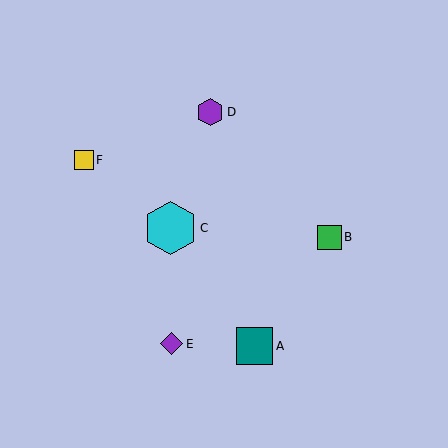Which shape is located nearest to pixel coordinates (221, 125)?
The purple hexagon (labeled D) at (210, 112) is nearest to that location.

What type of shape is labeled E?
Shape E is a purple diamond.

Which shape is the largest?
The cyan hexagon (labeled C) is the largest.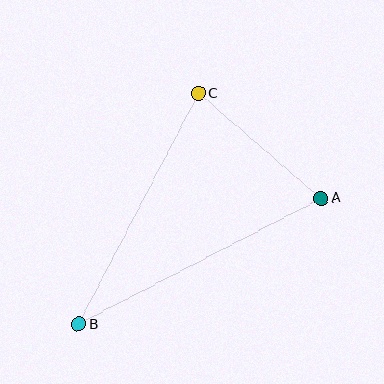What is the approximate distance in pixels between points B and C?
The distance between B and C is approximately 259 pixels.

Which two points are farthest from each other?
Points A and B are farthest from each other.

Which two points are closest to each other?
Points A and C are closest to each other.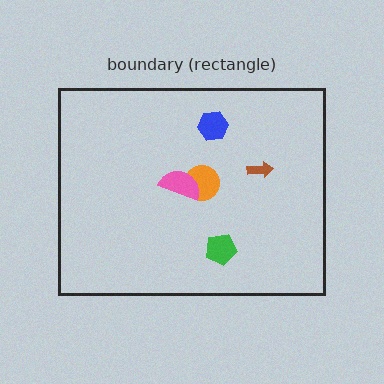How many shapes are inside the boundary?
5 inside, 0 outside.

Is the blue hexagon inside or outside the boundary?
Inside.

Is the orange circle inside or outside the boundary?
Inside.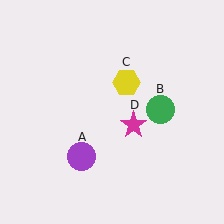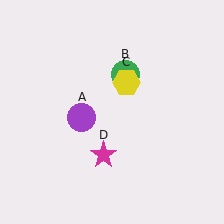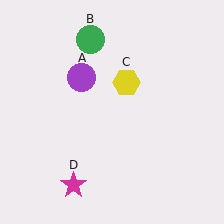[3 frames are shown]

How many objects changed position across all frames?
3 objects changed position: purple circle (object A), green circle (object B), magenta star (object D).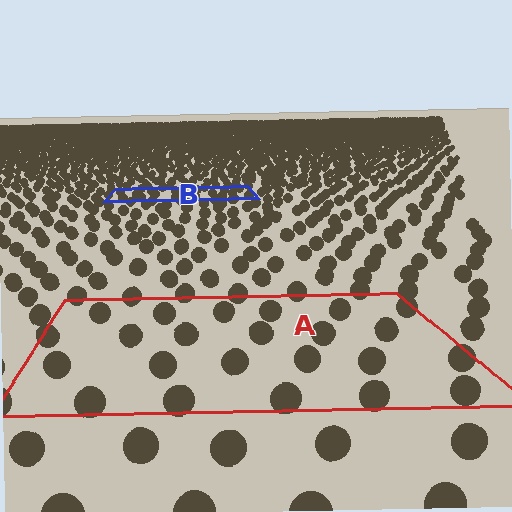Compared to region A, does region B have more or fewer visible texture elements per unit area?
Region B has more texture elements per unit area — they are packed more densely because it is farther away.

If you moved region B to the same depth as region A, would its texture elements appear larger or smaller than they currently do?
They would appear larger. At a closer depth, the same texture elements are projected at a bigger on-screen size.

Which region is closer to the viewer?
Region A is closer. The texture elements there are larger and more spread out.